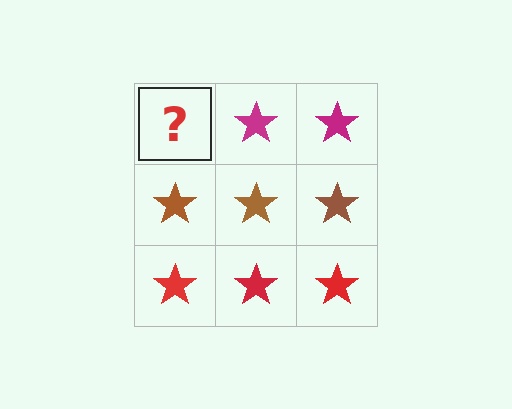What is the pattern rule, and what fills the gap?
The rule is that each row has a consistent color. The gap should be filled with a magenta star.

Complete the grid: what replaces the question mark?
The question mark should be replaced with a magenta star.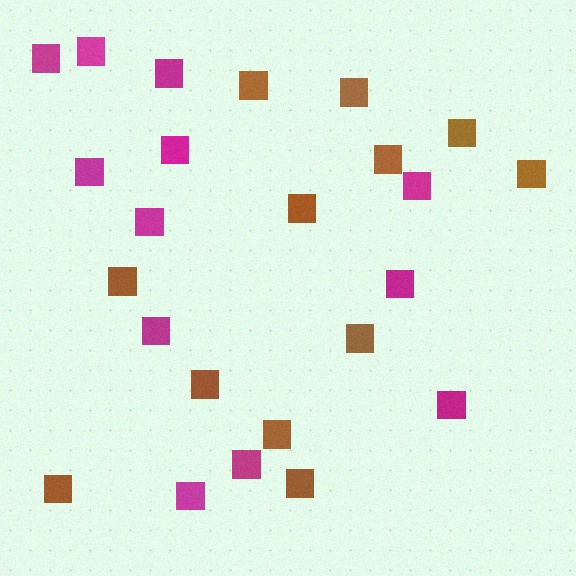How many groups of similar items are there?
There are 2 groups: one group of brown squares (12) and one group of magenta squares (12).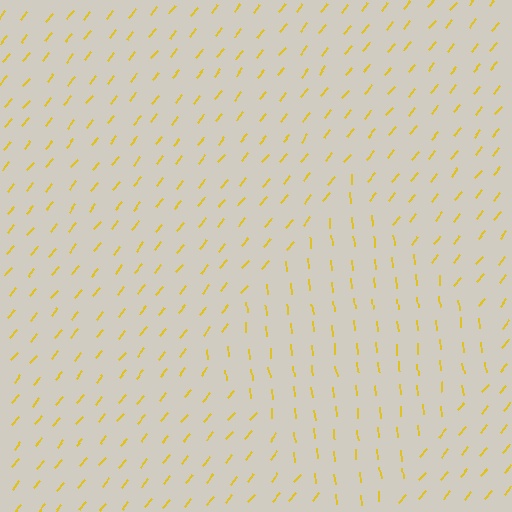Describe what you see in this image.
The image is filled with small yellow line segments. A diamond region in the image has lines oriented differently from the surrounding lines, creating a visible texture boundary.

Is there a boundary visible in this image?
Yes, there is a texture boundary formed by a change in line orientation.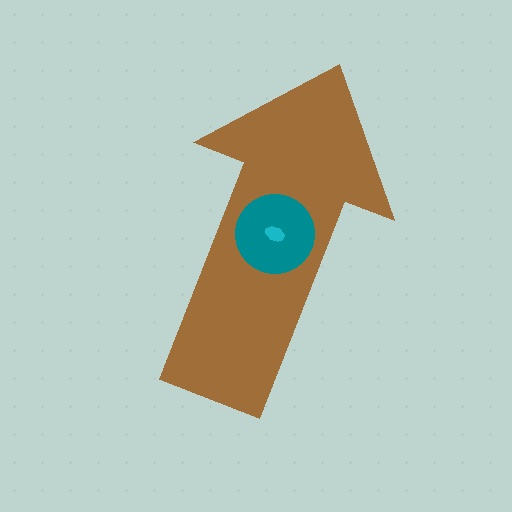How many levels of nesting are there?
3.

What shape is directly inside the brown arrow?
The teal circle.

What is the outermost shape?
The brown arrow.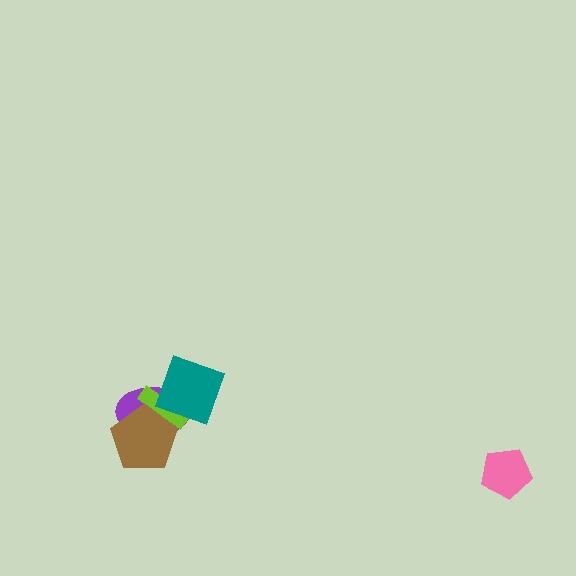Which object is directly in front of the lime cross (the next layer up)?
The teal square is directly in front of the lime cross.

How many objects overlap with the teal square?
2 objects overlap with the teal square.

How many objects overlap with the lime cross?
3 objects overlap with the lime cross.